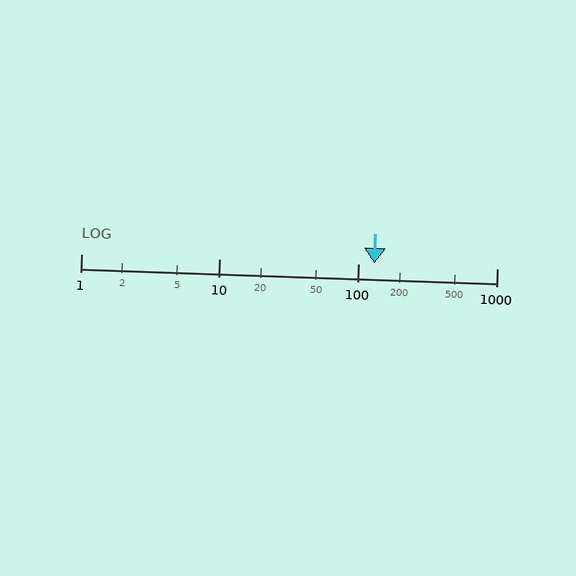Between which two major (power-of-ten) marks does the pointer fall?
The pointer is between 100 and 1000.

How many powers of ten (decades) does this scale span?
The scale spans 3 decades, from 1 to 1000.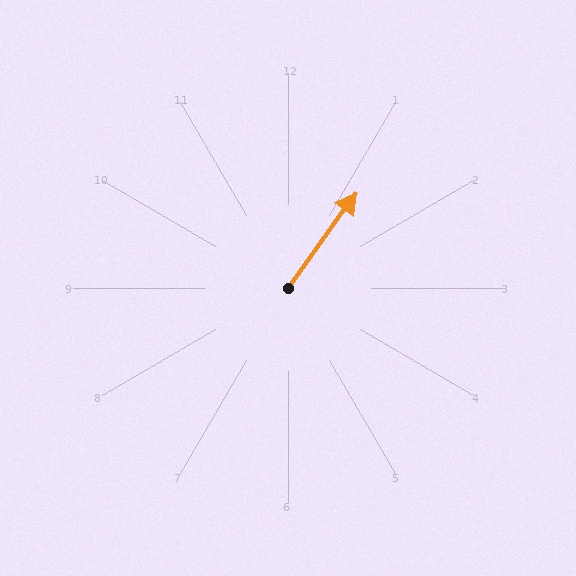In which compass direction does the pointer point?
Northeast.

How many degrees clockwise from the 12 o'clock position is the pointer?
Approximately 36 degrees.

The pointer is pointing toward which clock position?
Roughly 1 o'clock.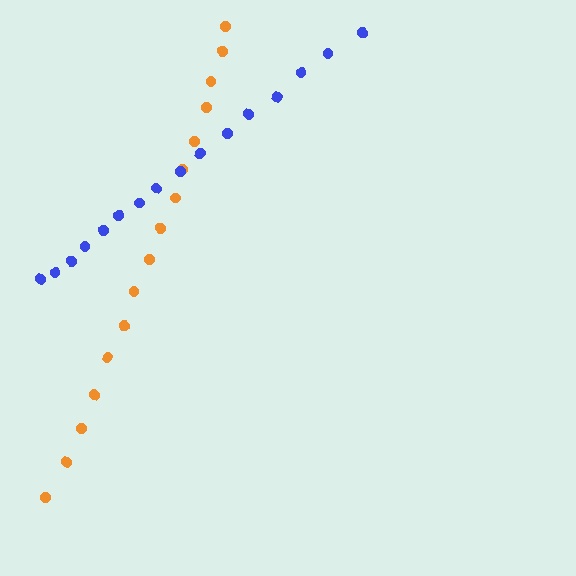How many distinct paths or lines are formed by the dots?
There are 2 distinct paths.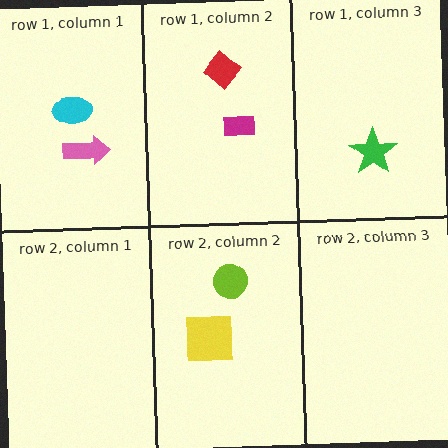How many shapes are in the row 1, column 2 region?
2.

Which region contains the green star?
The row 1, column 3 region.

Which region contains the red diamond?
The row 1, column 2 region.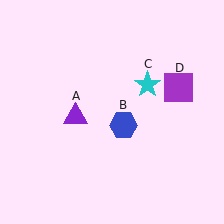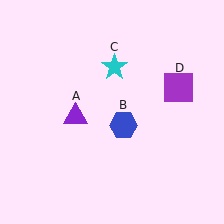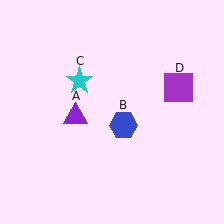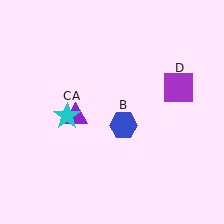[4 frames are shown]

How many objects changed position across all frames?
1 object changed position: cyan star (object C).